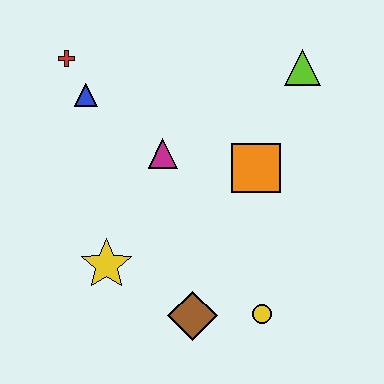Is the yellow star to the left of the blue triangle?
No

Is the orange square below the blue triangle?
Yes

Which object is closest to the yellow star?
The brown diamond is closest to the yellow star.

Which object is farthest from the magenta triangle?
The yellow circle is farthest from the magenta triangle.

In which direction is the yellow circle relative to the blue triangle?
The yellow circle is below the blue triangle.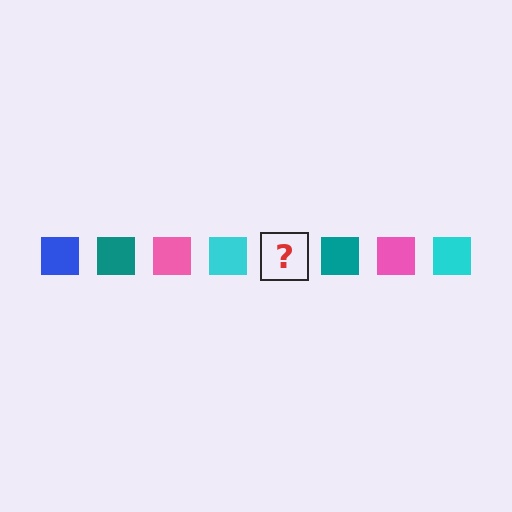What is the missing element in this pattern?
The missing element is a blue square.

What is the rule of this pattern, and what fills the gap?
The rule is that the pattern cycles through blue, teal, pink, cyan squares. The gap should be filled with a blue square.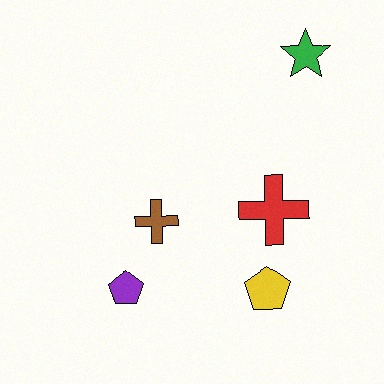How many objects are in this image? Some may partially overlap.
There are 5 objects.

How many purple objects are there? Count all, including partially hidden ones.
There is 1 purple object.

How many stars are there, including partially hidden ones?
There is 1 star.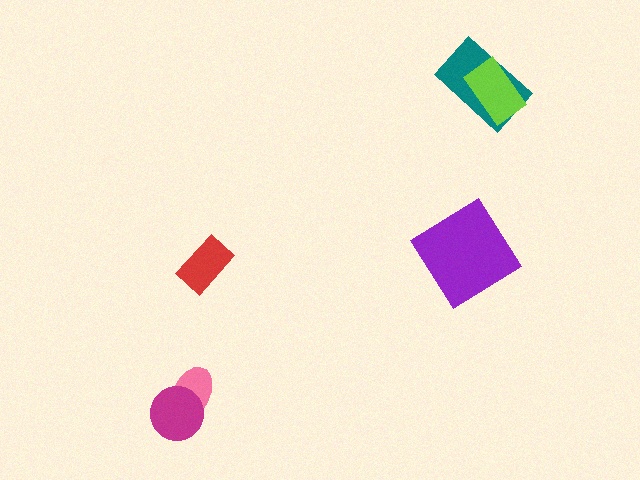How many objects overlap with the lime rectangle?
1 object overlaps with the lime rectangle.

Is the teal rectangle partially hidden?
Yes, it is partially covered by another shape.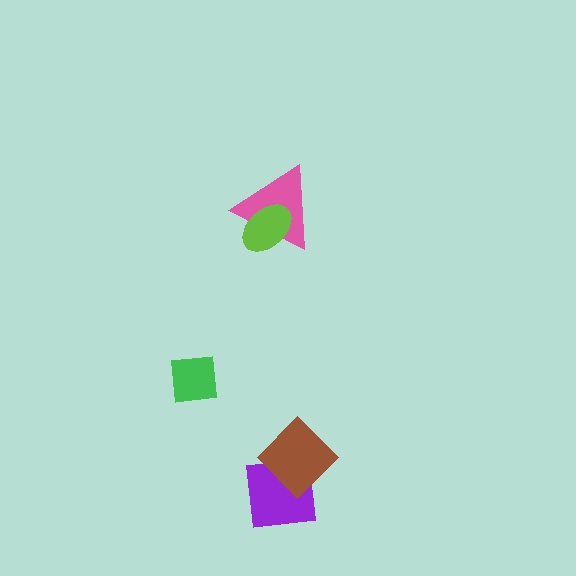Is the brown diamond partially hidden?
No, no other shape covers it.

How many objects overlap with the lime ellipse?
1 object overlaps with the lime ellipse.